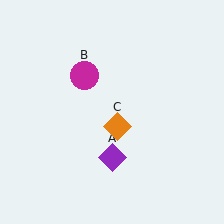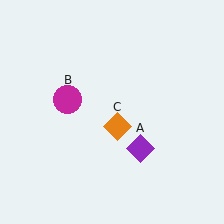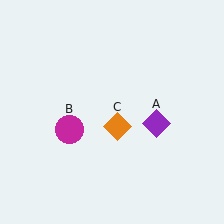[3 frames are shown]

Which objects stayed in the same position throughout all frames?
Orange diamond (object C) remained stationary.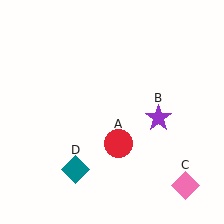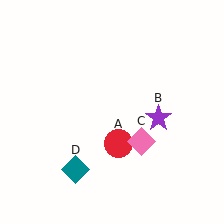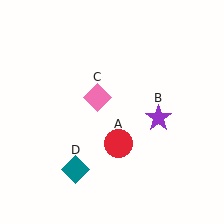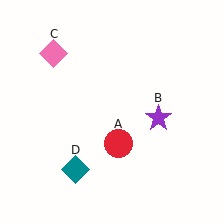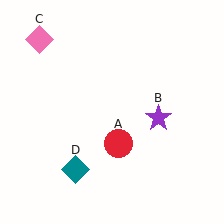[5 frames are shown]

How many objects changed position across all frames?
1 object changed position: pink diamond (object C).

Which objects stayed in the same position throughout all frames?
Red circle (object A) and purple star (object B) and teal diamond (object D) remained stationary.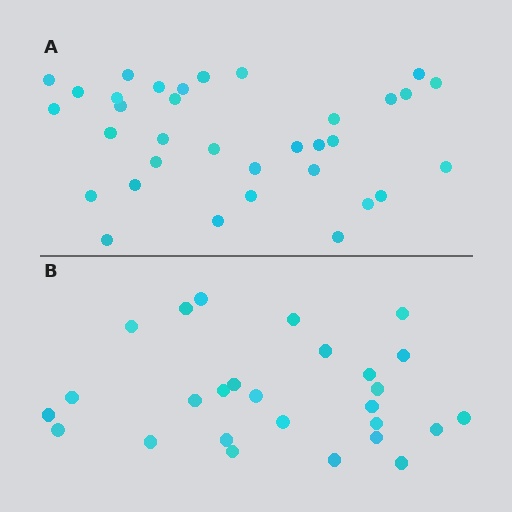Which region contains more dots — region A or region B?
Region A (the top region) has more dots.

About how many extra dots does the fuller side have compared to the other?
Region A has roughly 8 or so more dots than region B.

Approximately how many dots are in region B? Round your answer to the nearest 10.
About 30 dots. (The exact count is 27, which rounds to 30.)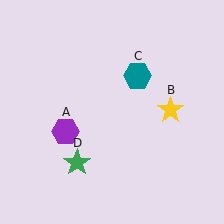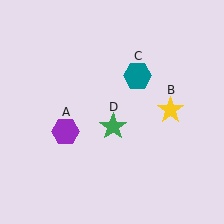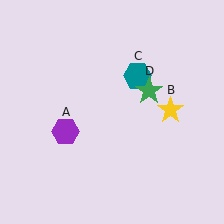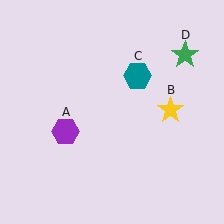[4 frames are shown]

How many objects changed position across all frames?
1 object changed position: green star (object D).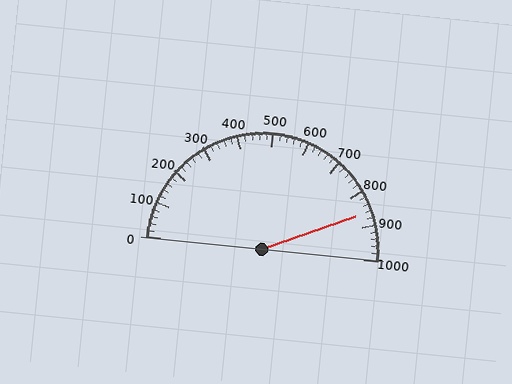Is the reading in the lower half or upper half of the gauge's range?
The reading is in the upper half of the range (0 to 1000).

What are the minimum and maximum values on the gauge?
The gauge ranges from 0 to 1000.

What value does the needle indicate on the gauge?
The needle indicates approximately 860.